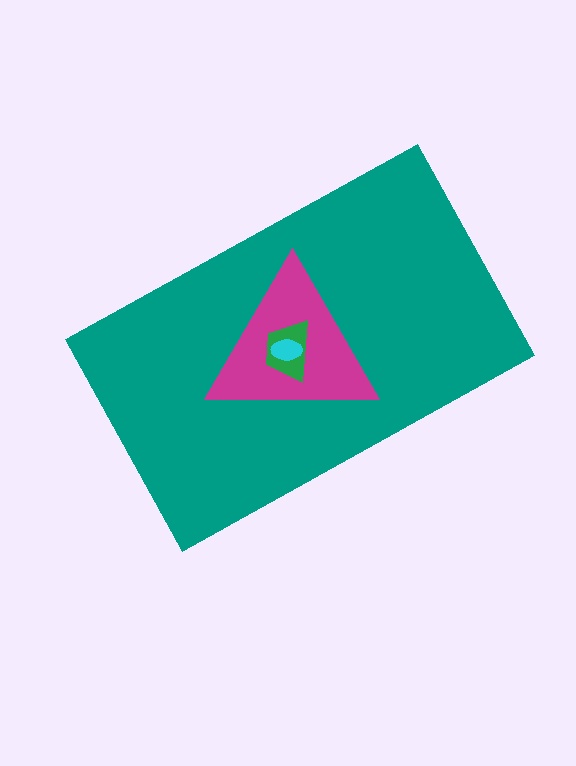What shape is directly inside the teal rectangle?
The magenta triangle.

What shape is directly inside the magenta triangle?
The green trapezoid.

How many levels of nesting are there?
4.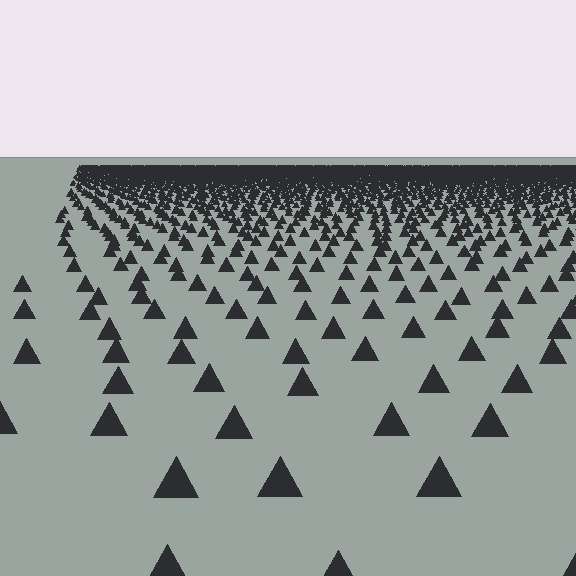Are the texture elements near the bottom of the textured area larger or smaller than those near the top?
Larger. Near the bottom, elements are closer to the viewer and appear at a bigger on-screen size.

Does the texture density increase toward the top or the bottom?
Density increases toward the top.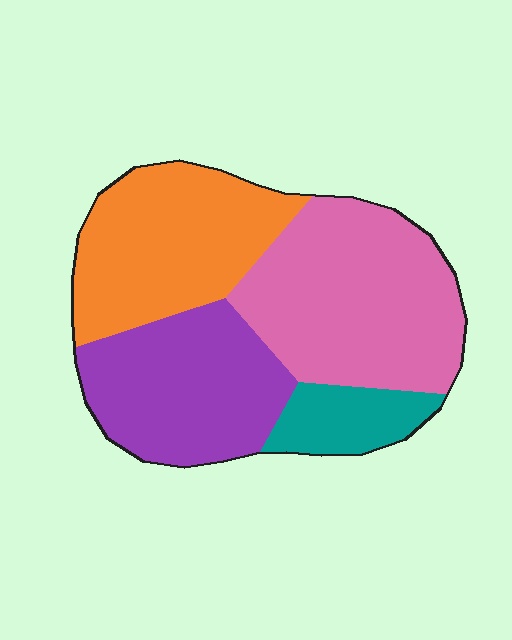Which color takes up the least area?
Teal, at roughly 10%.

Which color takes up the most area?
Pink, at roughly 35%.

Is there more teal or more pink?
Pink.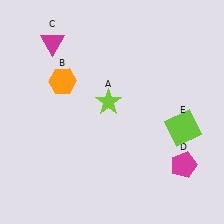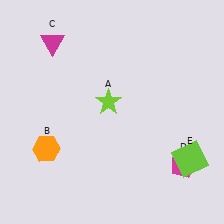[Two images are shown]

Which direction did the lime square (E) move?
The lime square (E) moved down.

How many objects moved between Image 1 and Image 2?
2 objects moved between the two images.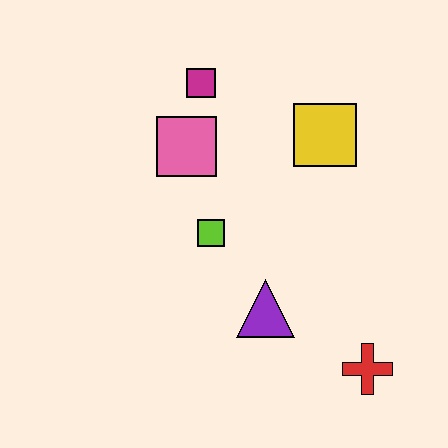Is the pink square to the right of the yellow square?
No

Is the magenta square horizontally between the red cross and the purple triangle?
No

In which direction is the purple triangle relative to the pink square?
The purple triangle is below the pink square.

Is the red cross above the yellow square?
No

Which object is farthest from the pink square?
The red cross is farthest from the pink square.